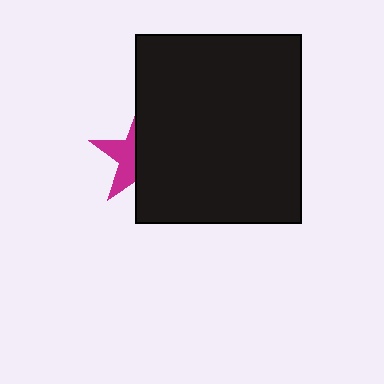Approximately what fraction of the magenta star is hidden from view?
Roughly 59% of the magenta star is hidden behind the black rectangle.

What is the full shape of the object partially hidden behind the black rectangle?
The partially hidden object is a magenta star.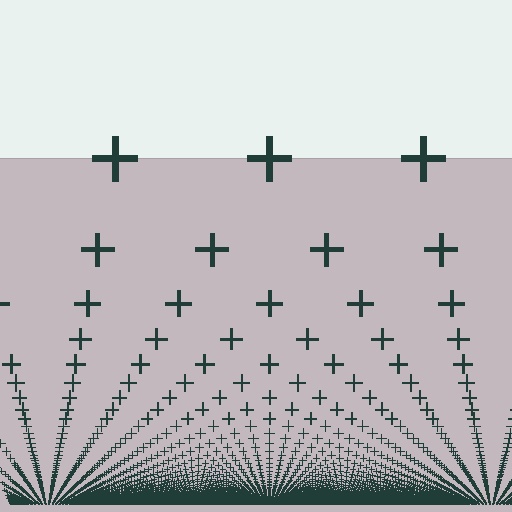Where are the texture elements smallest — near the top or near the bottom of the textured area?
Near the bottom.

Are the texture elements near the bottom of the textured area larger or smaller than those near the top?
Smaller. The gradient is inverted — elements near the bottom are smaller and denser.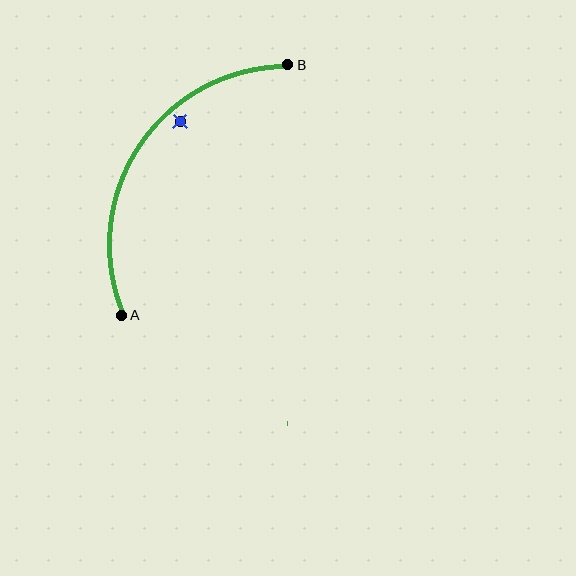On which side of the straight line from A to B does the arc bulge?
The arc bulges to the left of the straight line connecting A and B.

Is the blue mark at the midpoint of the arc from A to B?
No — the blue mark does not lie on the arc at all. It sits slightly inside the curve.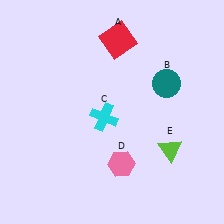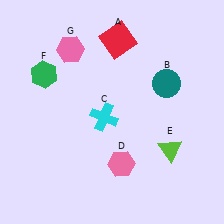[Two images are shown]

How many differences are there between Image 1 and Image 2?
There are 2 differences between the two images.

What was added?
A green hexagon (F), a pink hexagon (G) were added in Image 2.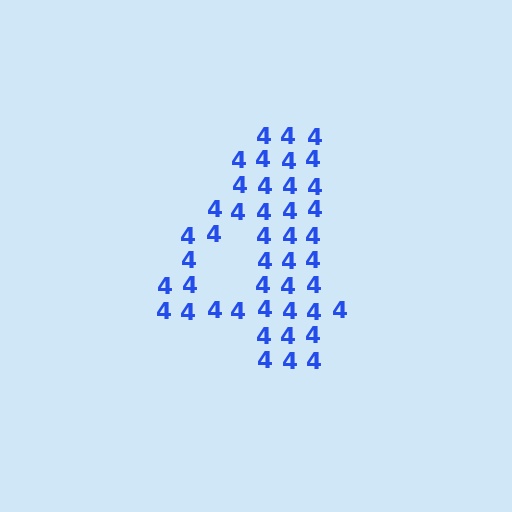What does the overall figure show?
The overall figure shows the digit 4.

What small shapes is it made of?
It is made of small digit 4's.